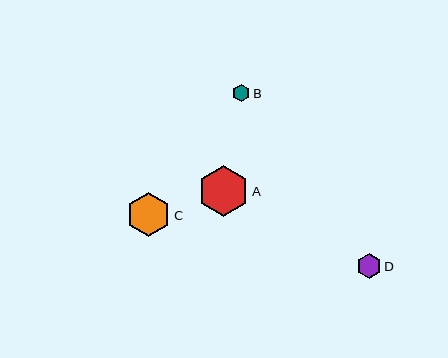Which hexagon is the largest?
Hexagon A is the largest with a size of approximately 50 pixels.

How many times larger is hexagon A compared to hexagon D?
Hexagon A is approximately 2.1 times the size of hexagon D.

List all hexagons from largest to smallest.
From largest to smallest: A, C, D, B.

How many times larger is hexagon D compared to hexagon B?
Hexagon D is approximately 1.4 times the size of hexagon B.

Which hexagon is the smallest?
Hexagon B is the smallest with a size of approximately 17 pixels.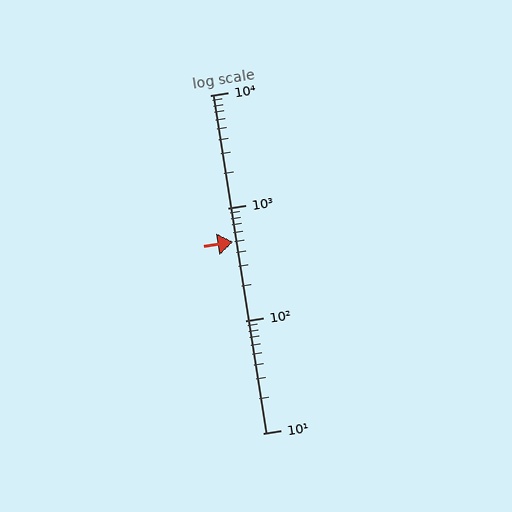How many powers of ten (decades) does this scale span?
The scale spans 3 decades, from 10 to 10000.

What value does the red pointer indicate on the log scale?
The pointer indicates approximately 500.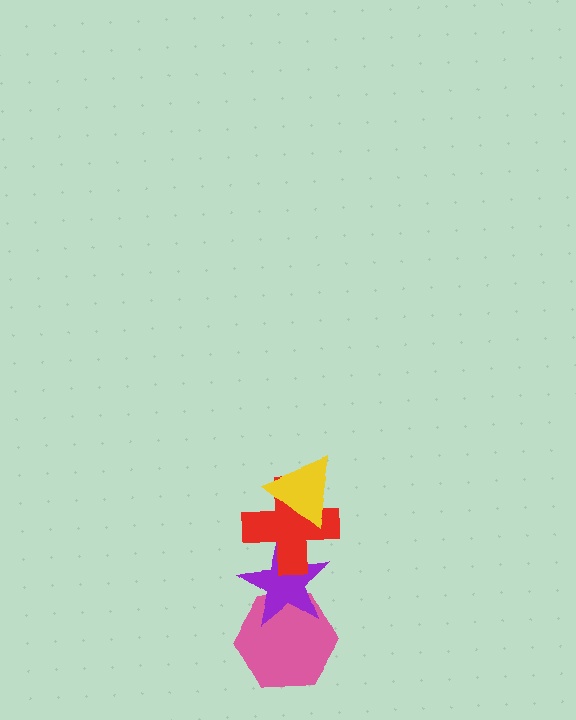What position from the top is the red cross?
The red cross is 2nd from the top.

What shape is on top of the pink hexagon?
The purple star is on top of the pink hexagon.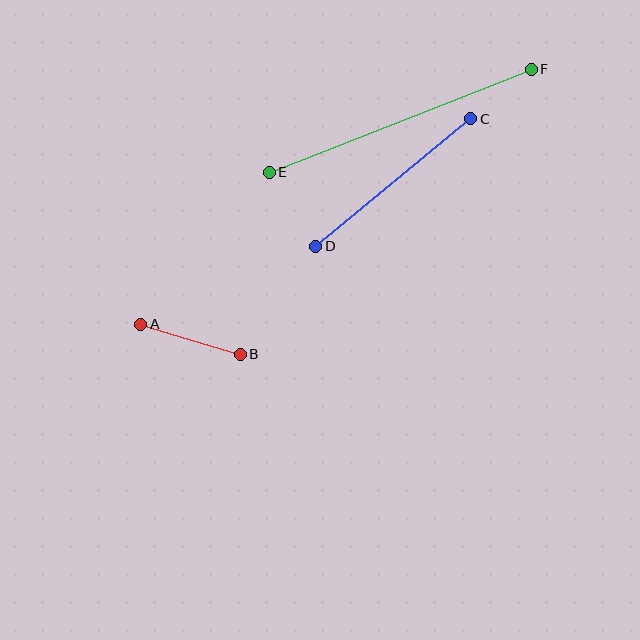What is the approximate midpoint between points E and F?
The midpoint is at approximately (400, 121) pixels.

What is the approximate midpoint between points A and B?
The midpoint is at approximately (191, 339) pixels.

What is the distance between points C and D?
The distance is approximately 201 pixels.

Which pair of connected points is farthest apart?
Points E and F are farthest apart.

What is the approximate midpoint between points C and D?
The midpoint is at approximately (393, 183) pixels.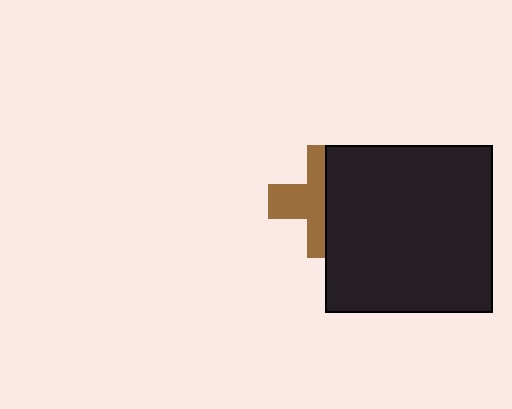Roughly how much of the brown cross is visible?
About half of it is visible (roughly 52%).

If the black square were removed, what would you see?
You would see the complete brown cross.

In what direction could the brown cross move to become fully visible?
The brown cross could move left. That would shift it out from behind the black square entirely.